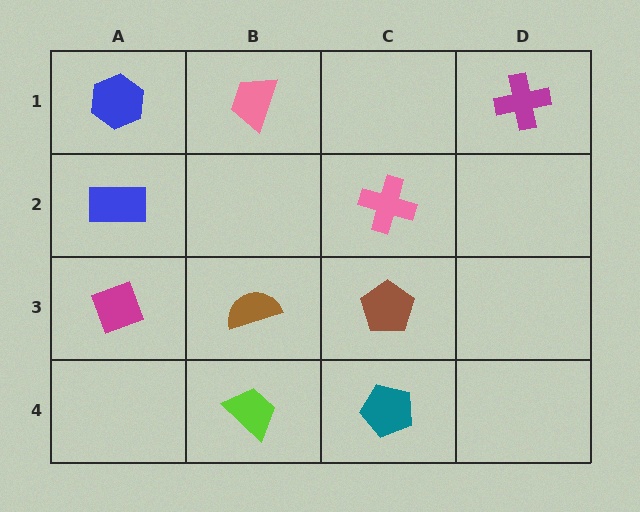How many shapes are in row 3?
3 shapes.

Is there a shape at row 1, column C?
No, that cell is empty.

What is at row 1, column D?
A magenta cross.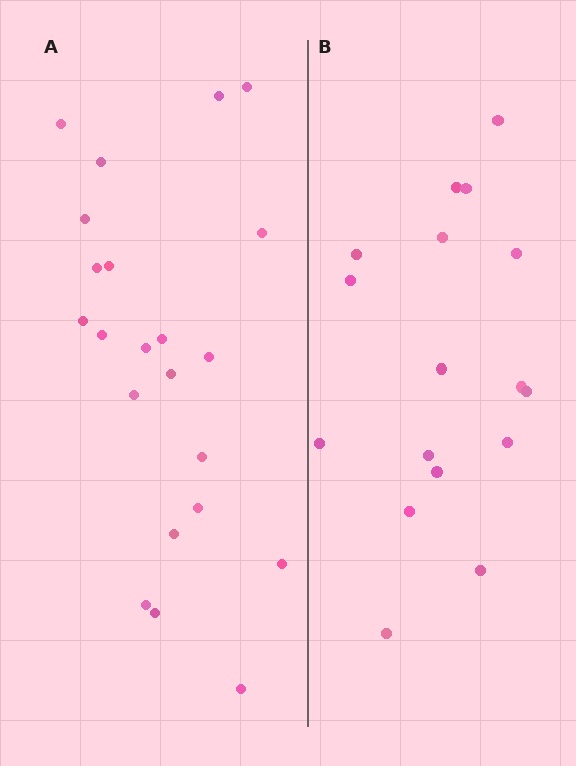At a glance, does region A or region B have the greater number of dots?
Region A (the left region) has more dots.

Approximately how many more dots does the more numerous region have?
Region A has about 5 more dots than region B.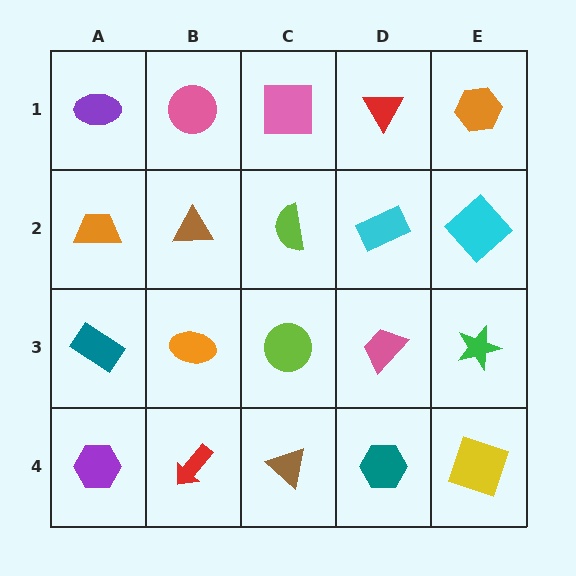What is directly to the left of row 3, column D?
A lime circle.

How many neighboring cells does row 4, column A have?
2.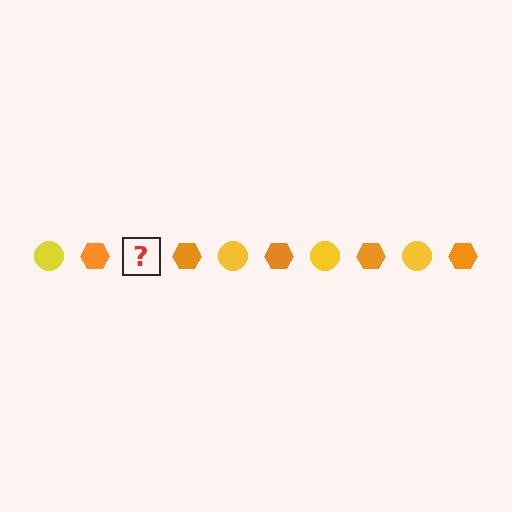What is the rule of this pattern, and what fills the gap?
The rule is that the pattern alternates between yellow circle and orange hexagon. The gap should be filled with a yellow circle.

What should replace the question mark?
The question mark should be replaced with a yellow circle.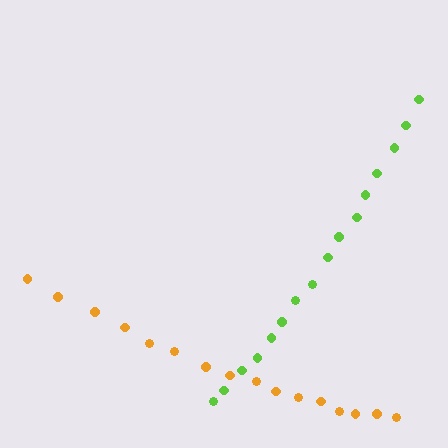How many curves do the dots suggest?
There are 2 distinct paths.